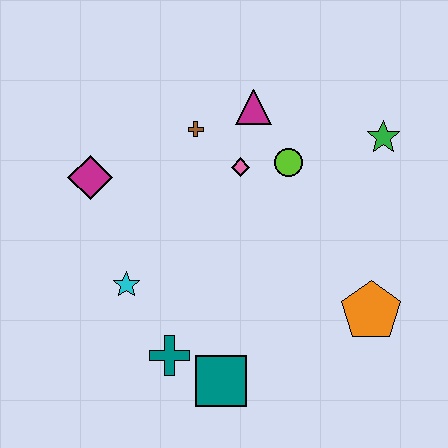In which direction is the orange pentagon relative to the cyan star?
The orange pentagon is to the right of the cyan star.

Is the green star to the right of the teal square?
Yes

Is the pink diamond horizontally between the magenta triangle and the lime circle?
No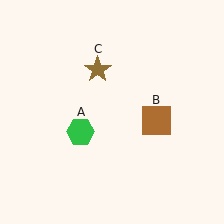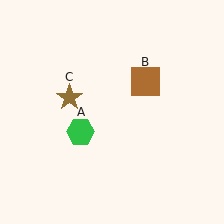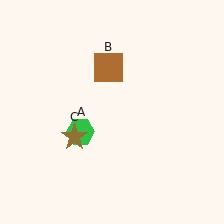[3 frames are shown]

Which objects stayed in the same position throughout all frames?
Green hexagon (object A) remained stationary.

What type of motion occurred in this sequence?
The brown square (object B), brown star (object C) rotated counterclockwise around the center of the scene.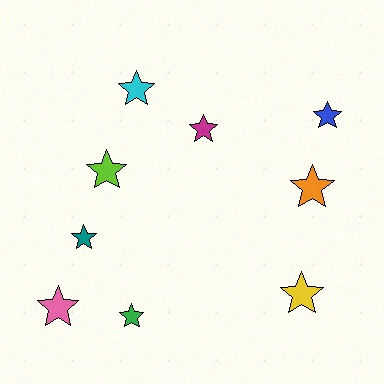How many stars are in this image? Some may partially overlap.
There are 9 stars.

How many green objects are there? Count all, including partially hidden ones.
There is 1 green object.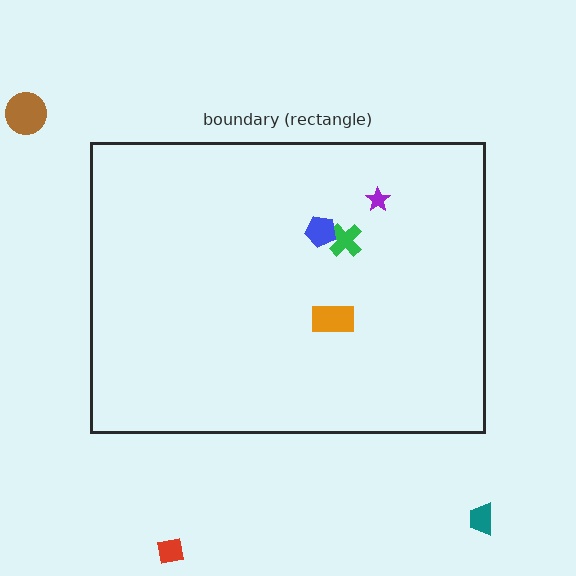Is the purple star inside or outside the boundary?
Inside.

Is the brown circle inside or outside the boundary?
Outside.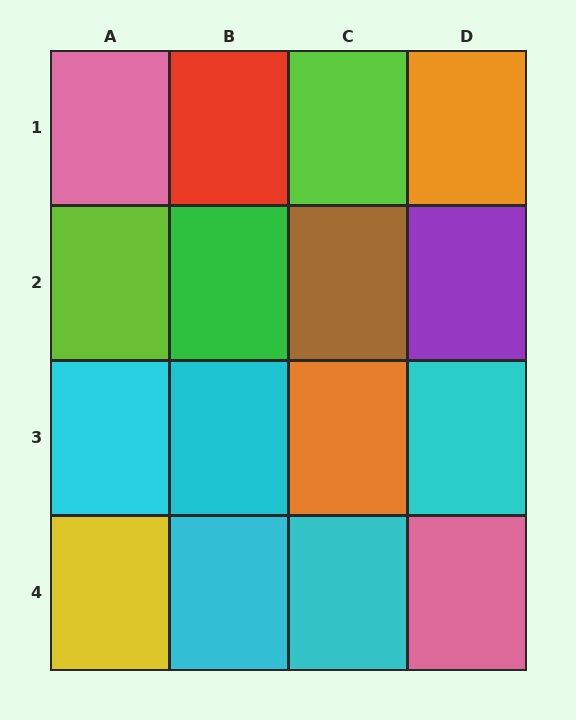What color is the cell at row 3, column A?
Cyan.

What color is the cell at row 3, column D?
Cyan.